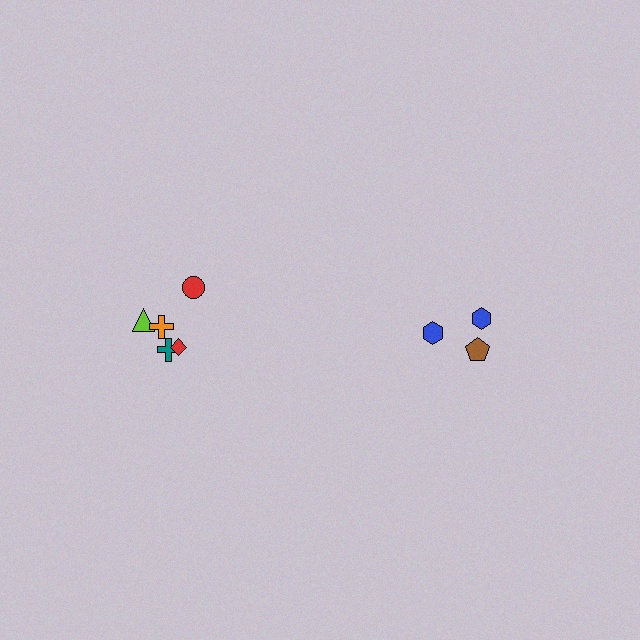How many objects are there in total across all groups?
There are 8 objects.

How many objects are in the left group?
There are 5 objects.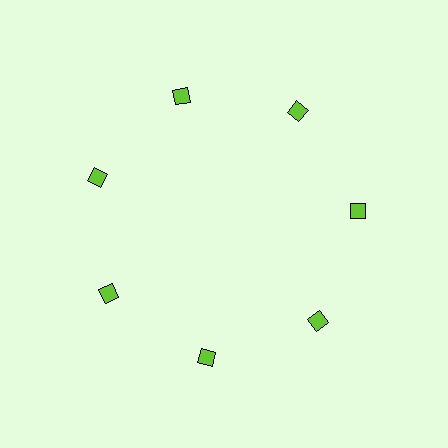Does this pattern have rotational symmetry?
Yes, this pattern has 7-fold rotational symmetry. It looks the same after rotating 51 degrees around the center.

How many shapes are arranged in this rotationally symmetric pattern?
There are 7 shapes, arranged in 7 groups of 1.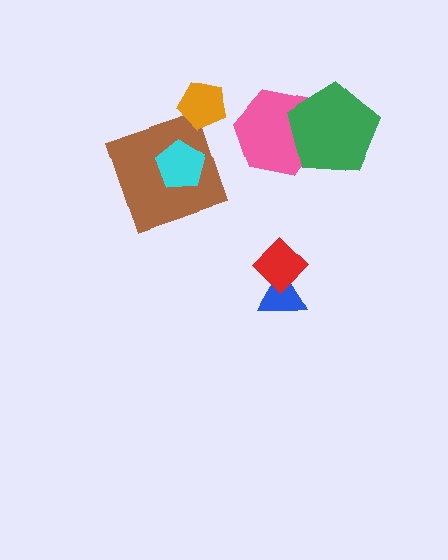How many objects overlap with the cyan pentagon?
1 object overlaps with the cyan pentagon.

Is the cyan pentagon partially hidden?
No, no other shape covers it.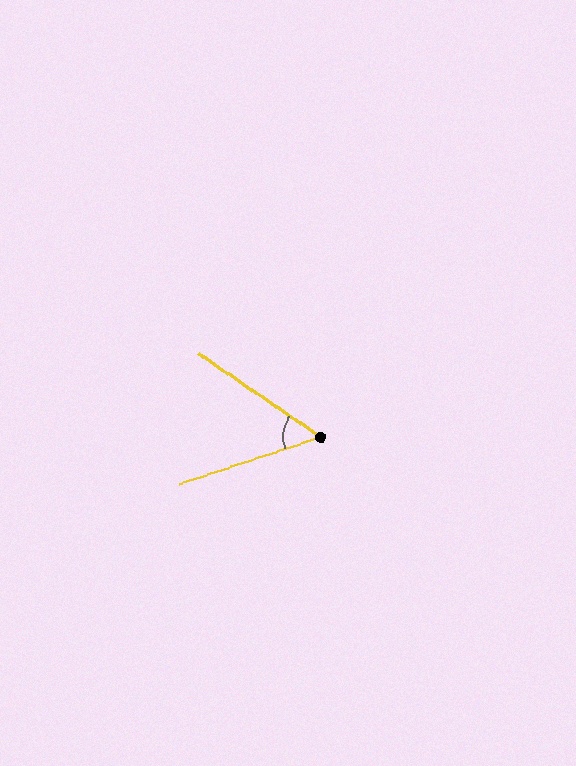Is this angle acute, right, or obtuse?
It is acute.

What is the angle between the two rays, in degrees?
Approximately 53 degrees.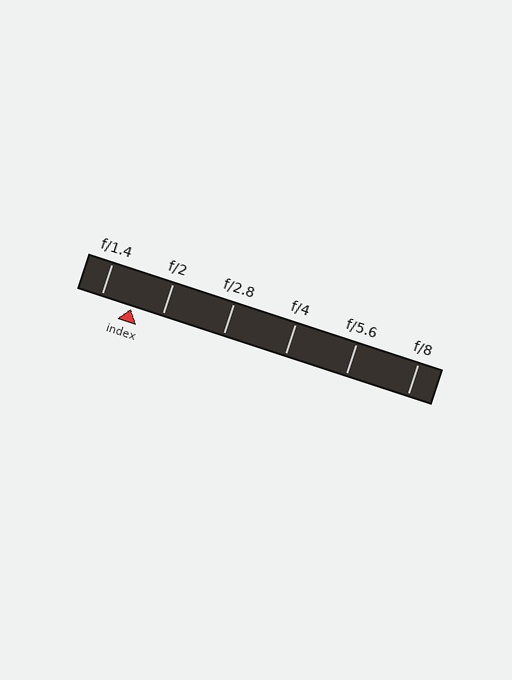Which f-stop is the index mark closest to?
The index mark is closest to f/2.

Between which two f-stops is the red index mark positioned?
The index mark is between f/1.4 and f/2.